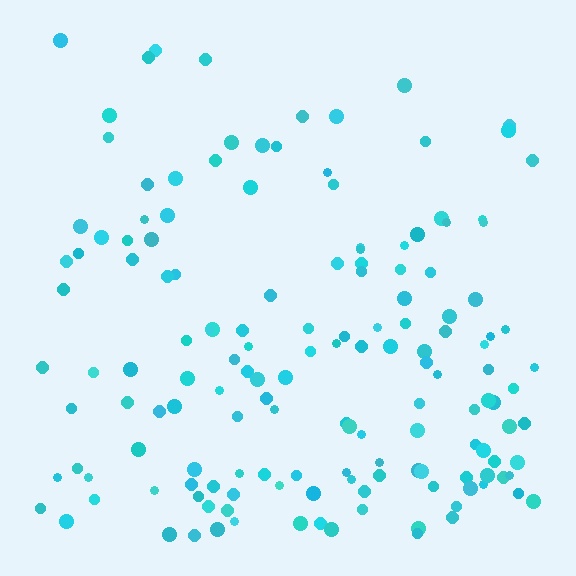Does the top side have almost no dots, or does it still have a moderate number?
Still a moderate number, just noticeably fewer than the bottom.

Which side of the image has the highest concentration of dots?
The bottom.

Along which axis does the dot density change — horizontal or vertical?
Vertical.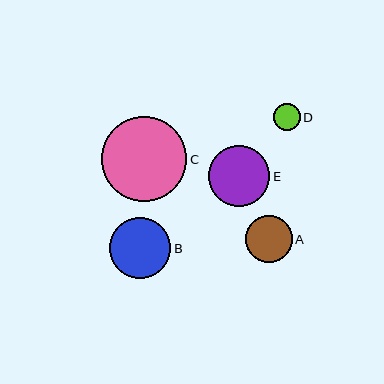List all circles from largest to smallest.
From largest to smallest: C, B, E, A, D.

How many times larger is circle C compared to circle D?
Circle C is approximately 3.1 times the size of circle D.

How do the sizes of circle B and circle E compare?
Circle B and circle E are approximately the same size.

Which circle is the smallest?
Circle D is the smallest with a size of approximately 27 pixels.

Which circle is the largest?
Circle C is the largest with a size of approximately 85 pixels.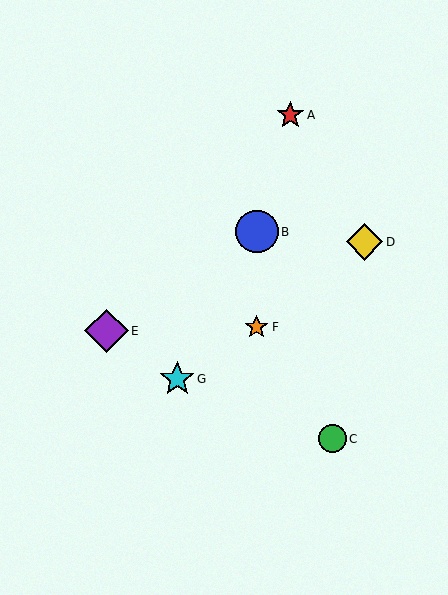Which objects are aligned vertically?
Objects B, F are aligned vertically.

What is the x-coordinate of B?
Object B is at x≈257.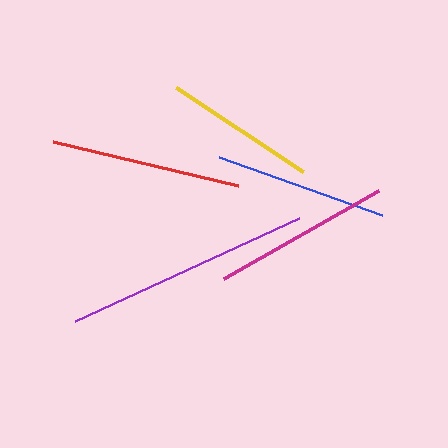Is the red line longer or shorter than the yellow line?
The red line is longer than the yellow line.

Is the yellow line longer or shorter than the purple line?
The purple line is longer than the yellow line.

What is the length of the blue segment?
The blue segment is approximately 173 pixels long.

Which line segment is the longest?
The purple line is the longest at approximately 247 pixels.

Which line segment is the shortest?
The yellow line is the shortest at approximately 153 pixels.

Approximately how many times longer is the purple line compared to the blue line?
The purple line is approximately 1.4 times the length of the blue line.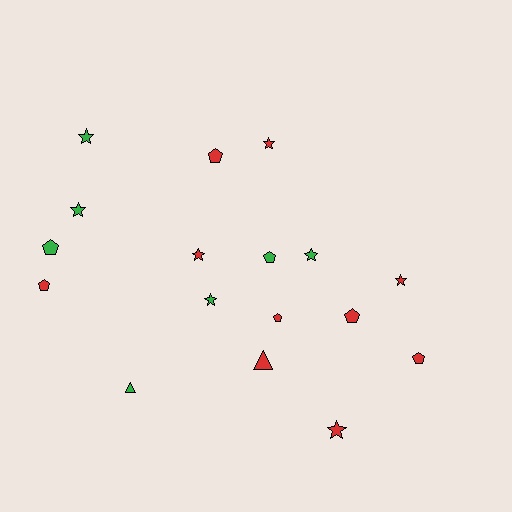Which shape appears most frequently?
Star, with 8 objects.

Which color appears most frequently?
Red, with 10 objects.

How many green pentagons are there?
There are 2 green pentagons.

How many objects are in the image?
There are 17 objects.